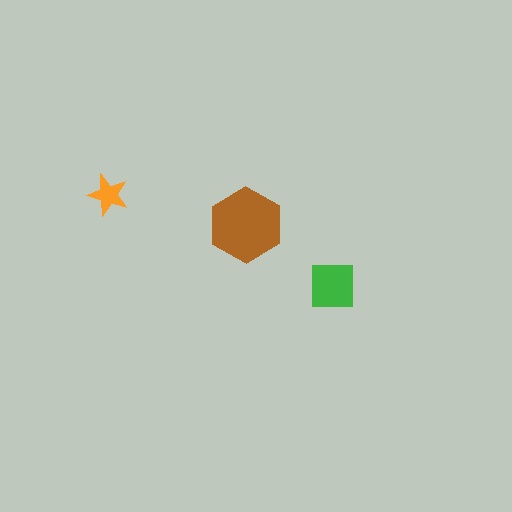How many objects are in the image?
There are 3 objects in the image.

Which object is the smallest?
The orange star.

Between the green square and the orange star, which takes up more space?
The green square.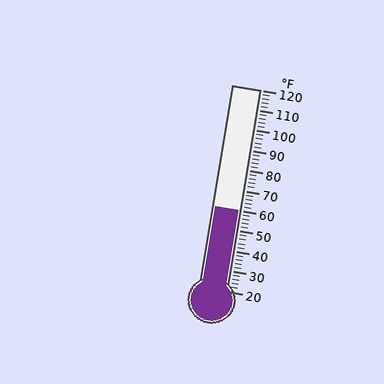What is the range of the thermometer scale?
The thermometer scale ranges from 20°F to 120°F.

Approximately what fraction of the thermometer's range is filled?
The thermometer is filled to approximately 40% of its range.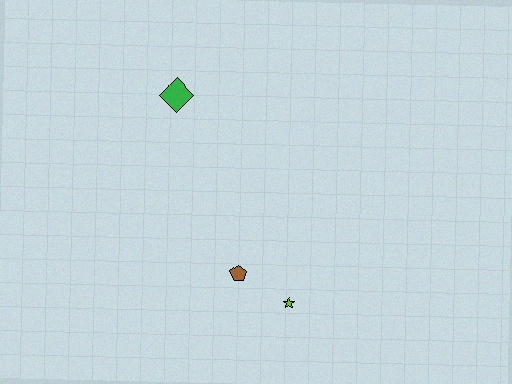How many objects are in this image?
There are 3 objects.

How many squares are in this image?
There are no squares.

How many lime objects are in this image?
There is 1 lime object.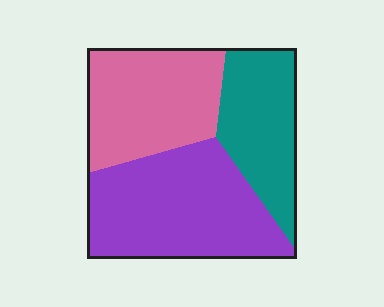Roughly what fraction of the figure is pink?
Pink takes up about one third (1/3) of the figure.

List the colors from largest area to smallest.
From largest to smallest: purple, pink, teal.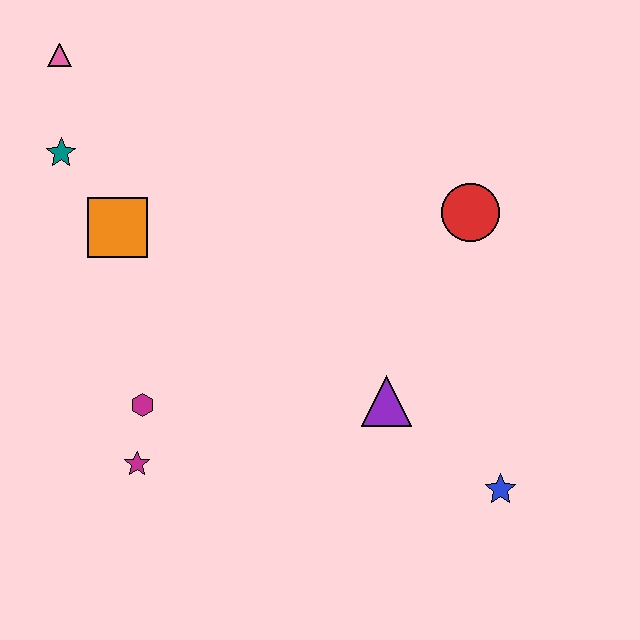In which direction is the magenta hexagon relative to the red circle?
The magenta hexagon is to the left of the red circle.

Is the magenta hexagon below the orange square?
Yes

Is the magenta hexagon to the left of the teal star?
No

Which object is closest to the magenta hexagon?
The magenta star is closest to the magenta hexagon.